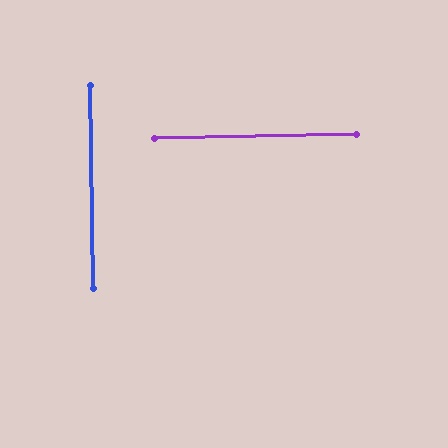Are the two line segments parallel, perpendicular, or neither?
Perpendicular — they meet at approximately 90°.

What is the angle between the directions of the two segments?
Approximately 90 degrees.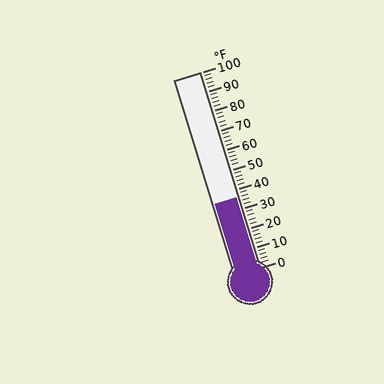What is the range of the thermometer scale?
The thermometer scale ranges from 0°F to 100°F.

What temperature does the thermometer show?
The thermometer shows approximately 36°F.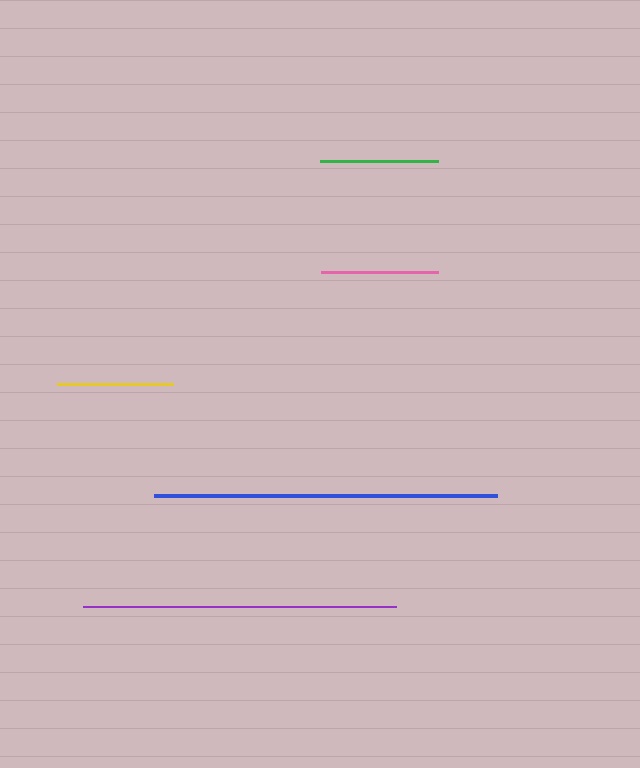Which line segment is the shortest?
The yellow line is the shortest at approximately 116 pixels.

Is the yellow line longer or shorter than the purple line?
The purple line is longer than the yellow line.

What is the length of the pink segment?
The pink segment is approximately 118 pixels long.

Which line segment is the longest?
The blue line is the longest at approximately 343 pixels.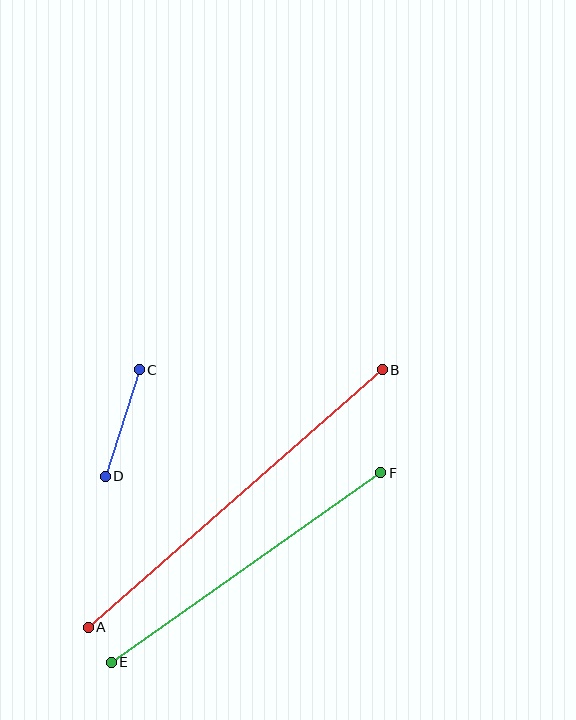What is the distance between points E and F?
The distance is approximately 330 pixels.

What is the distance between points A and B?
The distance is approximately 391 pixels.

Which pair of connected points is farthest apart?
Points A and B are farthest apart.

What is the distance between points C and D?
The distance is approximately 112 pixels.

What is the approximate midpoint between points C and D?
The midpoint is at approximately (122, 423) pixels.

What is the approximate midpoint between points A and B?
The midpoint is at approximately (235, 499) pixels.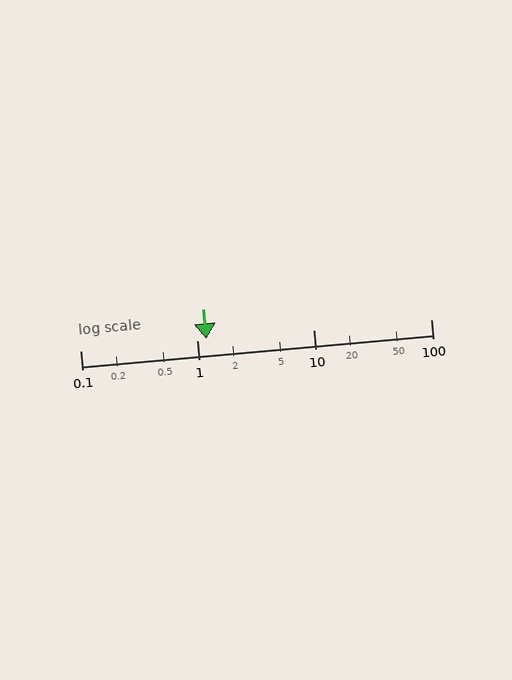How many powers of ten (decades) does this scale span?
The scale spans 3 decades, from 0.1 to 100.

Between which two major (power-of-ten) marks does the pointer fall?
The pointer is between 1 and 10.